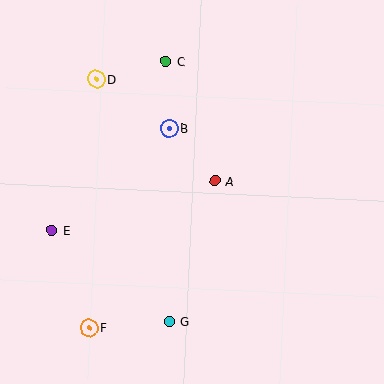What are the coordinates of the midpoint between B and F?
The midpoint between B and F is at (129, 228).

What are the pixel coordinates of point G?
Point G is at (169, 321).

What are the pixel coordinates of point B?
Point B is at (169, 128).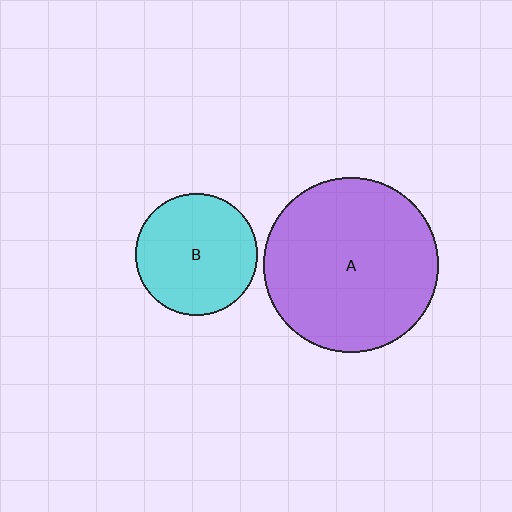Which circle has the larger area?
Circle A (purple).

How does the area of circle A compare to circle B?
Approximately 2.1 times.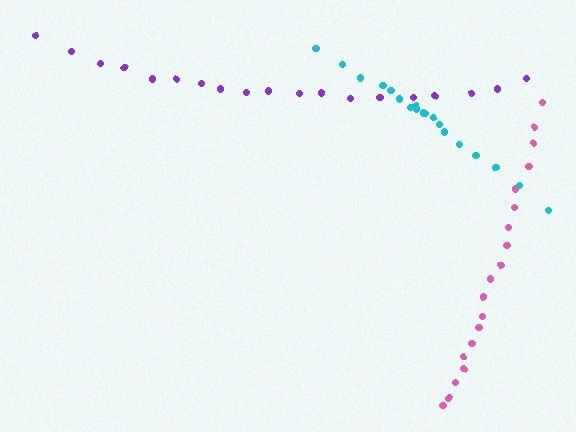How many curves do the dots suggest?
There are 3 distinct paths.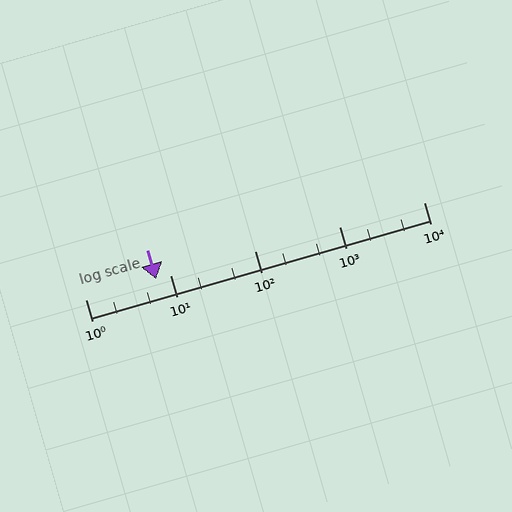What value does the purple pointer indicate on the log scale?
The pointer indicates approximately 6.9.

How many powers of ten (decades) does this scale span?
The scale spans 4 decades, from 1 to 10000.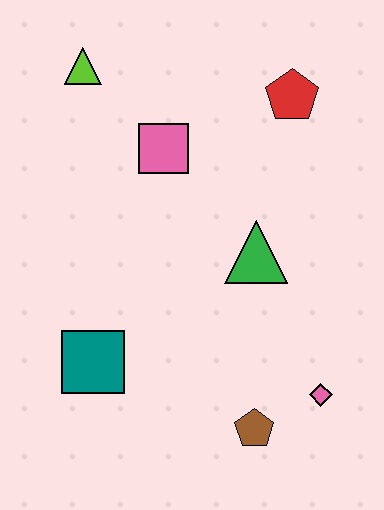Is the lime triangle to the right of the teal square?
No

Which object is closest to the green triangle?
The pink square is closest to the green triangle.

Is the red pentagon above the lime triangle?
No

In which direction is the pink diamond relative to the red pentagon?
The pink diamond is below the red pentagon.